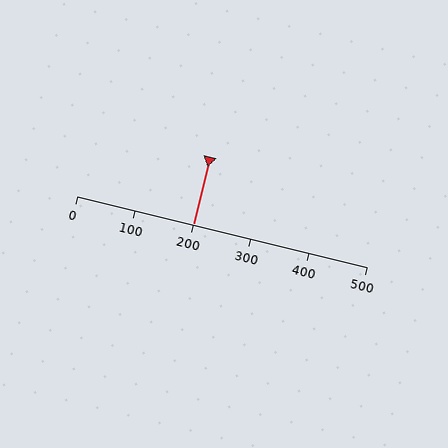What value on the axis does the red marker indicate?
The marker indicates approximately 200.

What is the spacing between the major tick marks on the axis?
The major ticks are spaced 100 apart.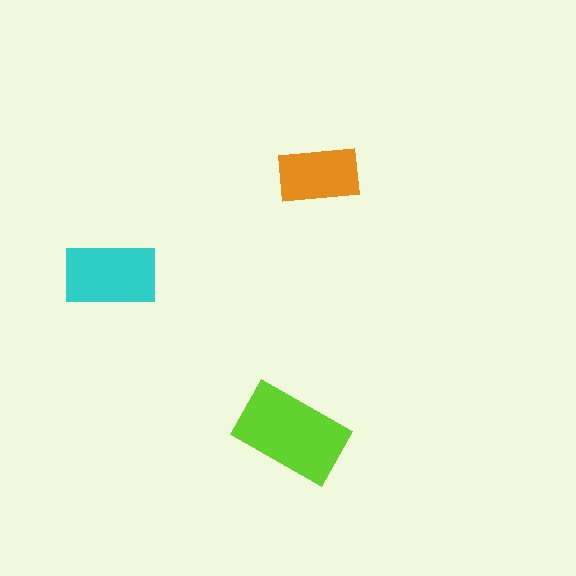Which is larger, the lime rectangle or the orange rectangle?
The lime one.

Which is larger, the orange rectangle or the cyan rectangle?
The cyan one.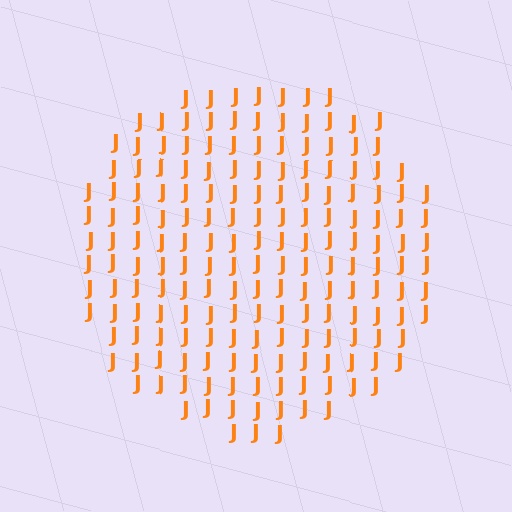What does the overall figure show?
The overall figure shows a circle.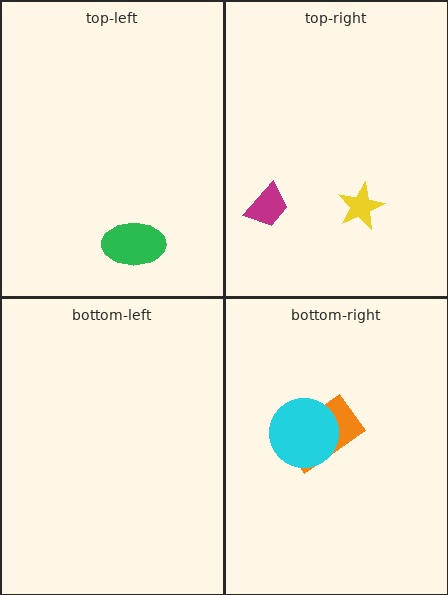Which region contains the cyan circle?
The bottom-right region.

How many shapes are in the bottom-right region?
2.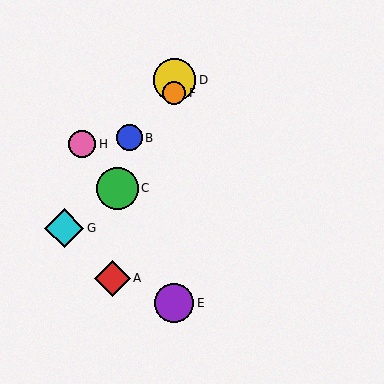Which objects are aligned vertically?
Objects D, E, F are aligned vertically.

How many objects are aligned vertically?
3 objects (D, E, F) are aligned vertically.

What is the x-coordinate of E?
Object E is at x≈174.